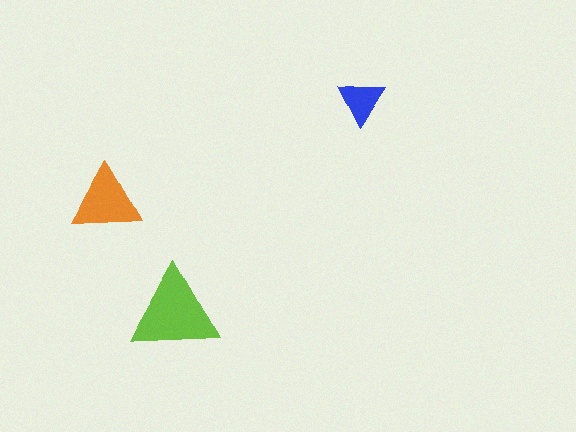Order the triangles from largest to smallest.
the lime one, the orange one, the blue one.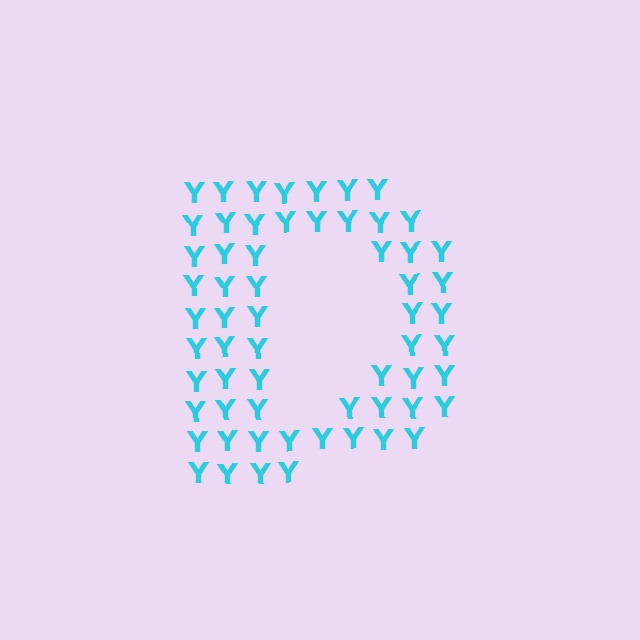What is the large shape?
The large shape is the letter D.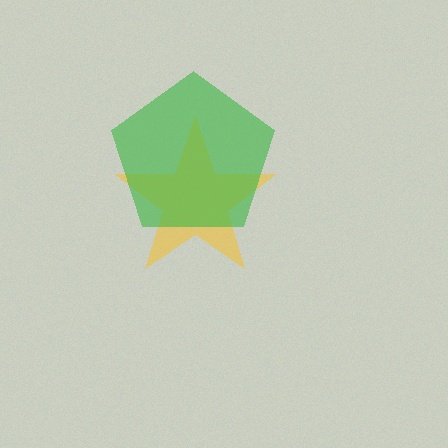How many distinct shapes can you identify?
There are 2 distinct shapes: a yellow star, a green pentagon.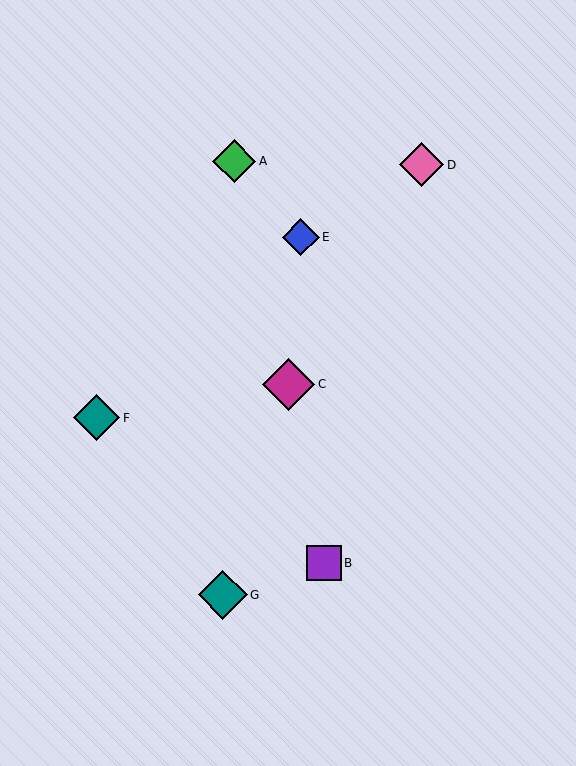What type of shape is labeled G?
Shape G is a teal diamond.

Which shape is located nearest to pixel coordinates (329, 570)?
The purple square (labeled B) at (324, 563) is nearest to that location.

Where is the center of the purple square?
The center of the purple square is at (324, 563).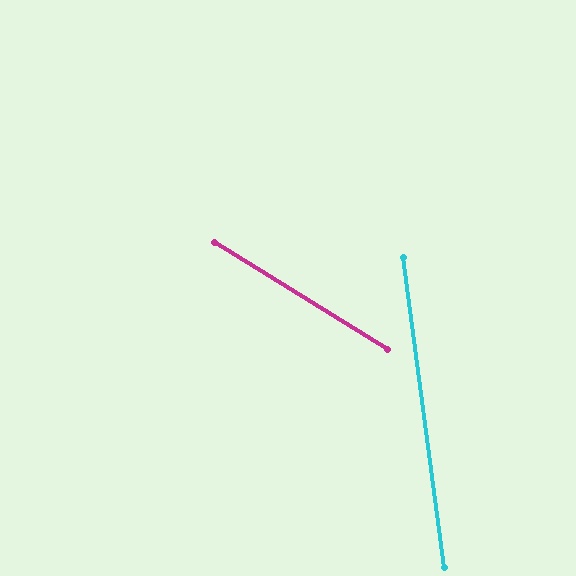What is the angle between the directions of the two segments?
Approximately 51 degrees.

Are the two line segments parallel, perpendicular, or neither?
Neither parallel nor perpendicular — they differ by about 51°.